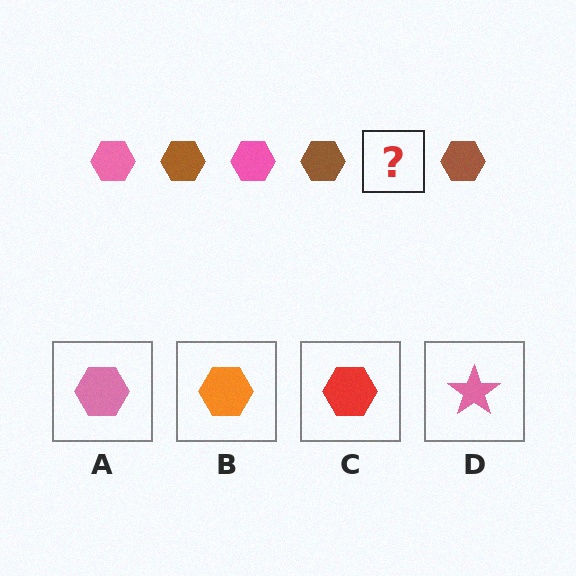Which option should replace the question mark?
Option A.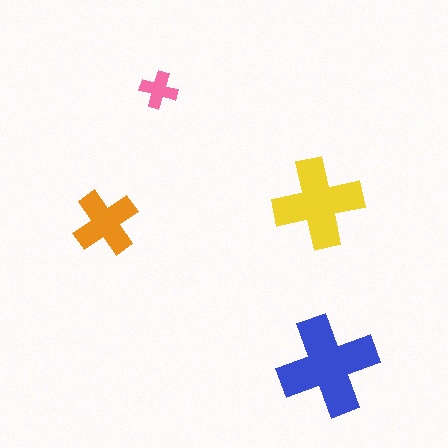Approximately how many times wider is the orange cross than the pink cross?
About 2 times wider.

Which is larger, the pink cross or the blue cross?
The blue one.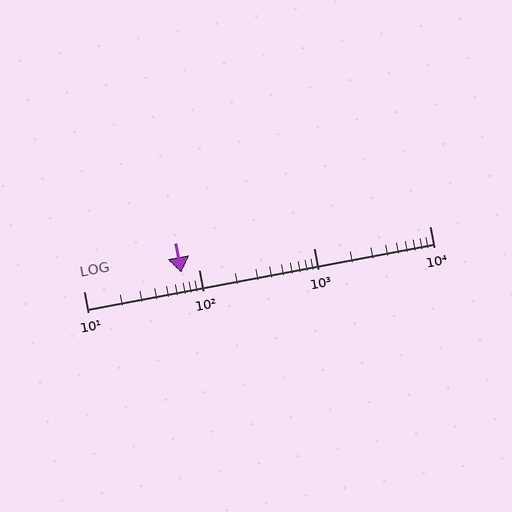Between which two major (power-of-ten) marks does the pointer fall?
The pointer is between 10 and 100.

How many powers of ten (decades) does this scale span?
The scale spans 3 decades, from 10 to 10000.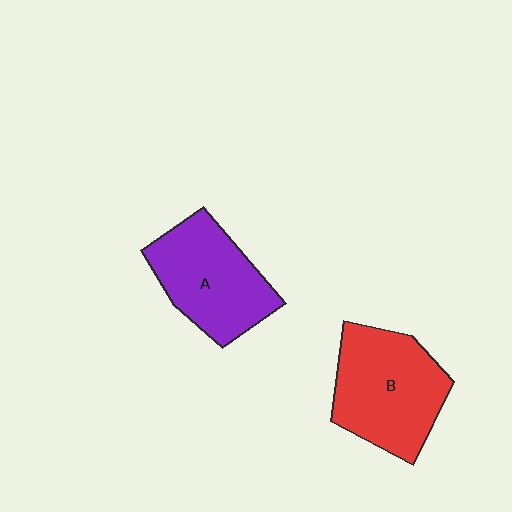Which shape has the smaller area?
Shape A (purple).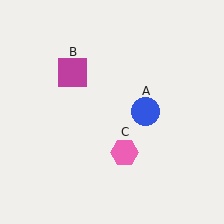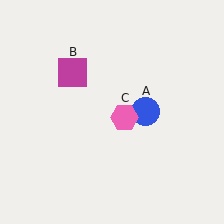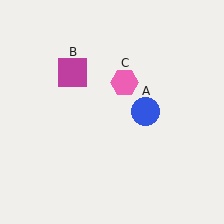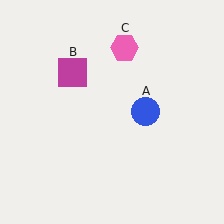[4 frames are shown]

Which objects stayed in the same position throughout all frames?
Blue circle (object A) and magenta square (object B) remained stationary.